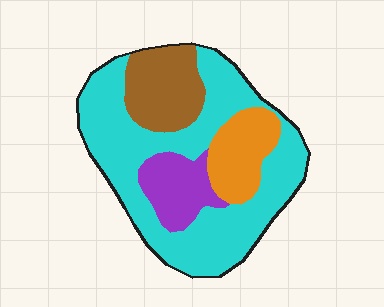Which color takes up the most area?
Cyan, at roughly 60%.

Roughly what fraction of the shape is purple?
Purple covers roughly 10% of the shape.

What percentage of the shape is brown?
Brown covers around 15% of the shape.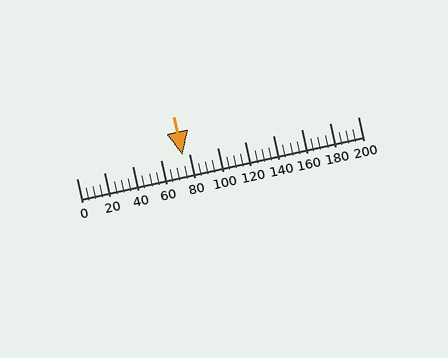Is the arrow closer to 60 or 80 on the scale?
The arrow is closer to 80.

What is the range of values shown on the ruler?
The ruler shows values from 0 to 200.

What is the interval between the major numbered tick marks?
The major tick marks are spaced 20 units apart.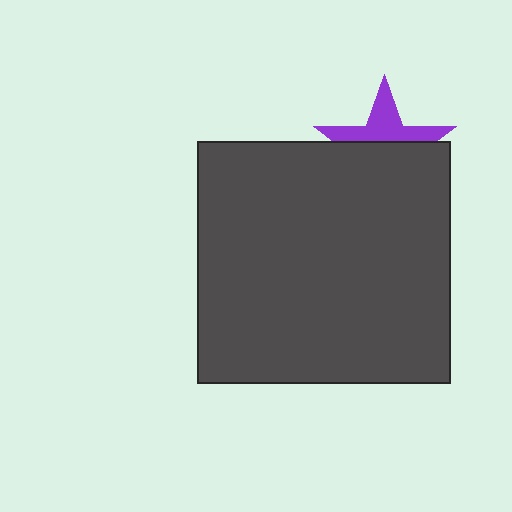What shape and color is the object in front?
The object in front is a dark gray rectangle.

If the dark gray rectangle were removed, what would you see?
You would see the complete purple star.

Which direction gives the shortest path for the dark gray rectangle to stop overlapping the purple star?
Moving down gives the shortest separation.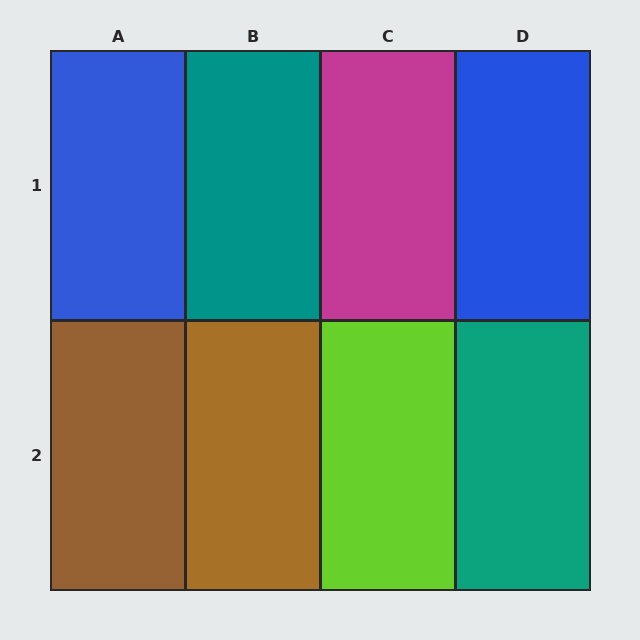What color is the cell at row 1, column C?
Magenta.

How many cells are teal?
2 cells are teal.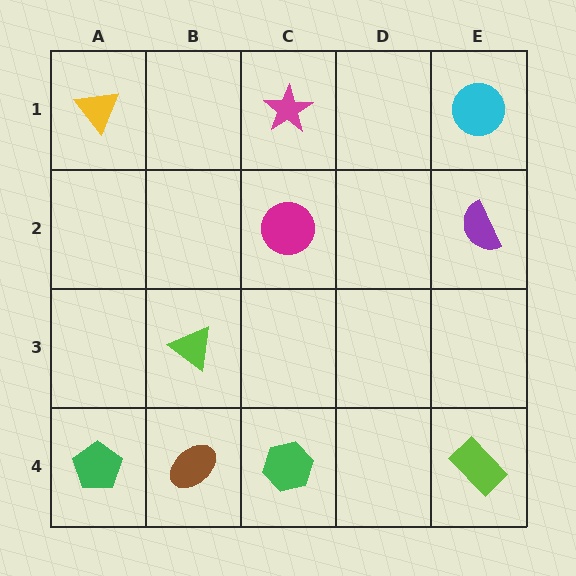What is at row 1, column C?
A magenta star.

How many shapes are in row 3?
1 shape.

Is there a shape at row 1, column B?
No, that cell is empty.